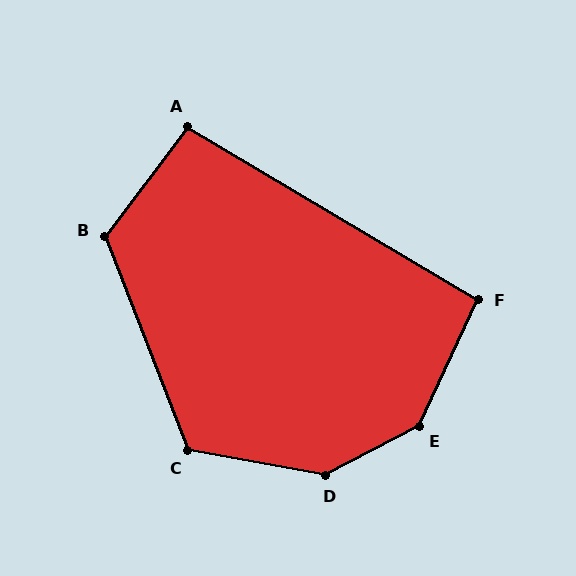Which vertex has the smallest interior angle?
F, at approximately 96 degrees.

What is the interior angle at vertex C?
Approximately 122 degrees (obtuse).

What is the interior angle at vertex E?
Approximately 142 degrees (obtuse).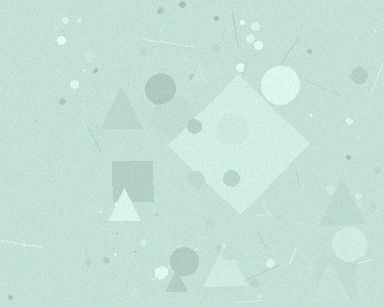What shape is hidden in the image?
A diamond is hidden in the image.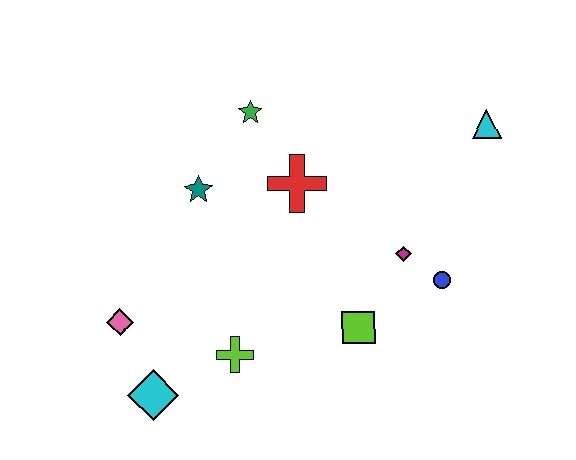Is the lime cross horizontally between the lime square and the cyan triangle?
No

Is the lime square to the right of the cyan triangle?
No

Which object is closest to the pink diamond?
The cyan diamond is closest to the pink diamond.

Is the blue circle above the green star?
No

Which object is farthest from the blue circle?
The pink diamond is farthest from the blue circle.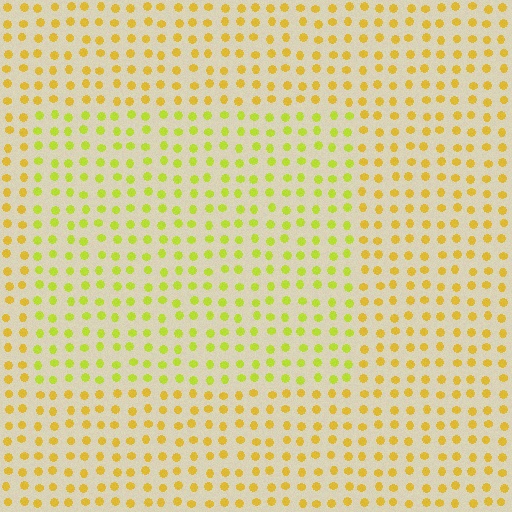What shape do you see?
I see a rectangle.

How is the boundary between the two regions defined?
The boundary is defined purely by a slight shift in hue (about 27 degrees). Spacing, size, and orientation are identical on both sides.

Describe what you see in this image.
The image is filled with small yellow elements in a uniform arrangement. A rectangle-shaped region is visible where the elements are tinted to a slightly different hue, forming a subtle color boundary.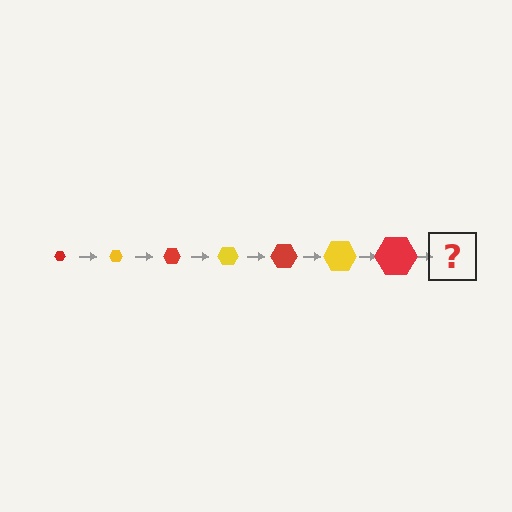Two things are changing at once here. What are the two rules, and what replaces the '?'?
The two rules are that the hexagon grows larger each step and the color cycles through red and yellow. The '?' should be a yellow hexagon, larger than the previous one.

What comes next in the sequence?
The next element should be a yellow hexagon, larger than the previous one.